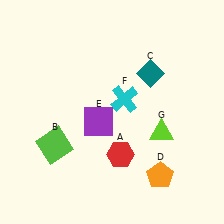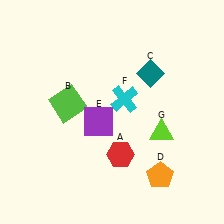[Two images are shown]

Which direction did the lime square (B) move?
The lime square (B) moved up.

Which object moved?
The lime square (B) moved up.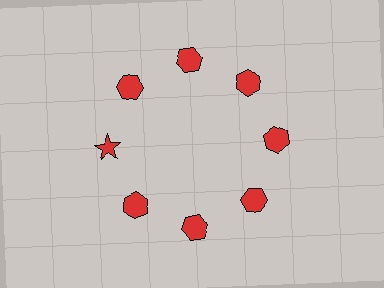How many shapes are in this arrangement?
There are 8 shapes arranged in a ring pattern.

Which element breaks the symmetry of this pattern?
The red star at roughly the 9 o'clock position breaks the symmetry. All other shapes are red hexagons.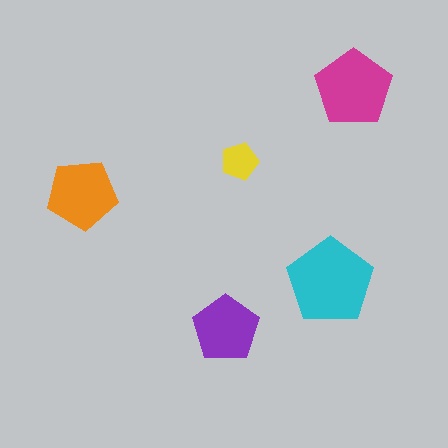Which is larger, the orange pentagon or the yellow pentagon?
The orange one.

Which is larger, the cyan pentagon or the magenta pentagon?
The cyan one.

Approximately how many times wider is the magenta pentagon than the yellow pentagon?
About 2 times wider.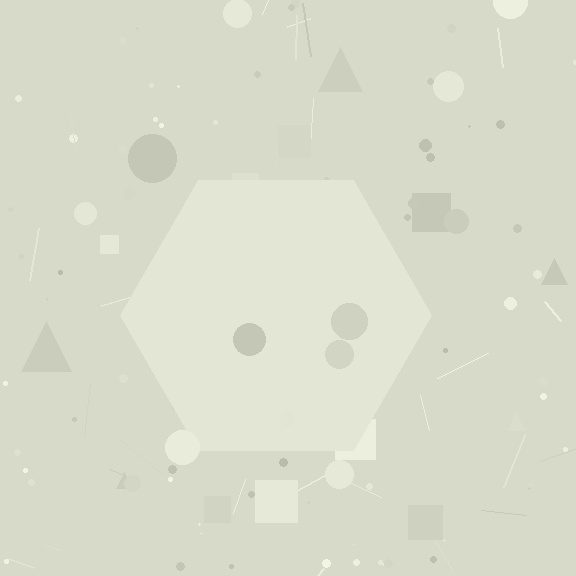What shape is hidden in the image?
A hexagon is hidden in the image.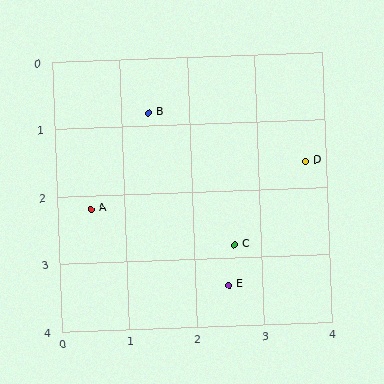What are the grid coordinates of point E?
Point E is at approximately (2.5, 3.4).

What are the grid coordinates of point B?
Point B is at approximately (1.4, 0.8).